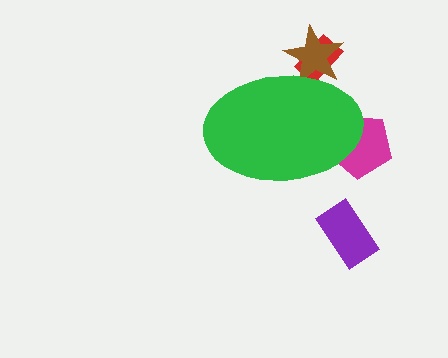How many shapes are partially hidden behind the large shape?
3 shapes are partially hidden.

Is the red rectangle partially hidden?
Yes, the red rectangle is partially hidden behind the green ellipse.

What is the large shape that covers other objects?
A green ellipse.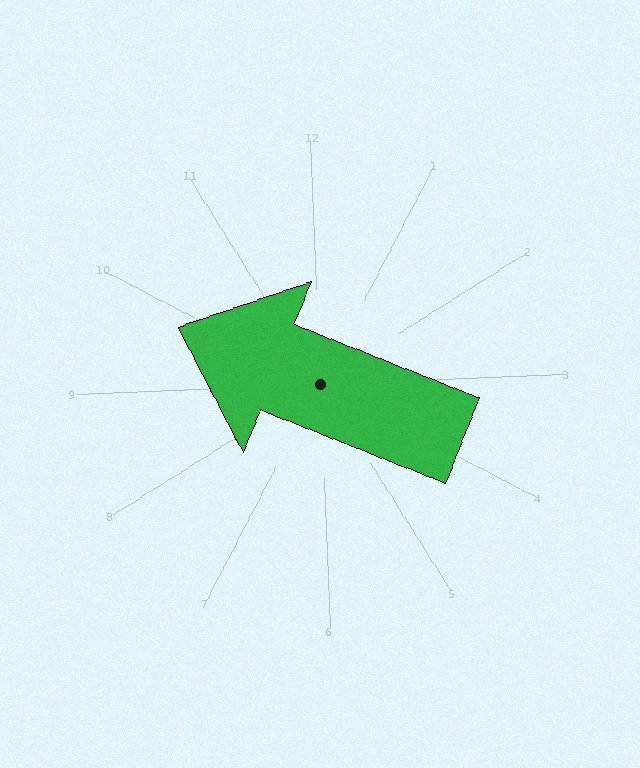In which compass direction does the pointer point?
Northwest.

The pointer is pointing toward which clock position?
Roughly 10 o'clock.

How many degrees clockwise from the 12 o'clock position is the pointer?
Approximately 294 degrees.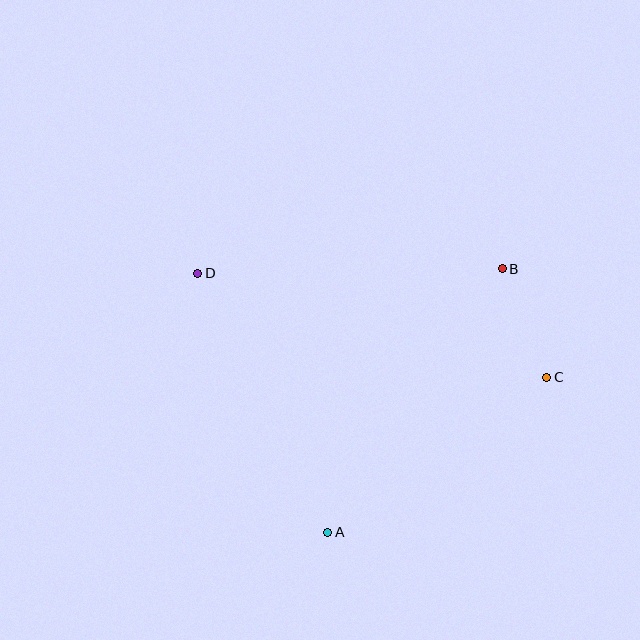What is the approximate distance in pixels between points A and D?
The distance between A and D is approximately 289 pixels.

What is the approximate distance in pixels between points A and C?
The distance between A and C is approximately 268 pixels.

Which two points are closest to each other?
Points B and C are closest to each other.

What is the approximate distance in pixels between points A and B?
The distance between A and B is approximately 316 pixels.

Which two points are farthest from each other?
Points C and D are farthest from each other.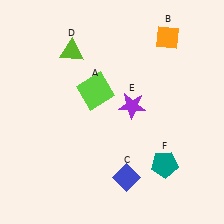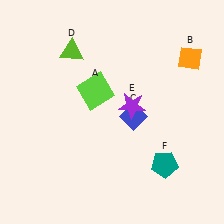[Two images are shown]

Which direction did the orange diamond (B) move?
The orange diamond (B) moved right.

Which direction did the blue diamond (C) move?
The blue diamond (C) moved up.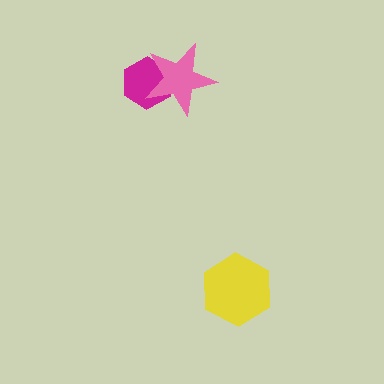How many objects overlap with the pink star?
1 object overlaps with the pink star.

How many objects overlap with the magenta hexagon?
1 object overlaps with the magenta hexagon.